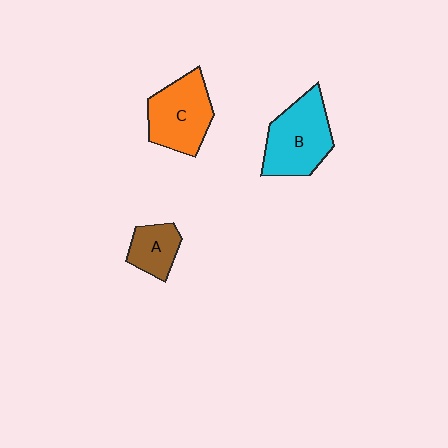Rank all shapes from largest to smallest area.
From largest to smallest: B (cyan), C (orange), A (brown).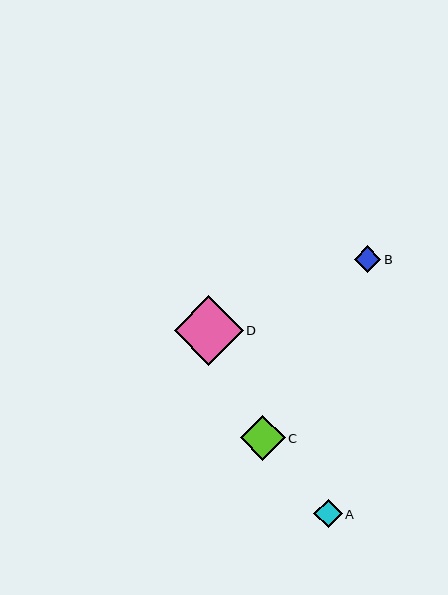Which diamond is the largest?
Diamond D is the largest with a size of approximately 69 pixels.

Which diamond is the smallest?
Diamond B is the smallest with a size of approximately 27 pixels.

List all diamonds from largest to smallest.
From largest to smallest: D, C, A, B.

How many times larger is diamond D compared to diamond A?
Diamond D is approximately 2.4 times the size of diamond A.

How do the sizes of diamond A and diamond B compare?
Diamond A and diamond B are approximately the same size.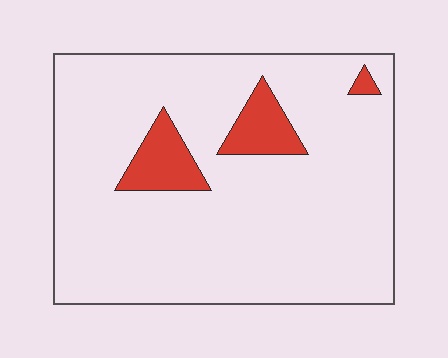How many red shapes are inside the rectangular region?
3.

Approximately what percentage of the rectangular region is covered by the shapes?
Approximately 10%.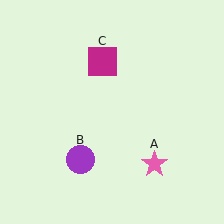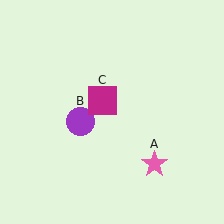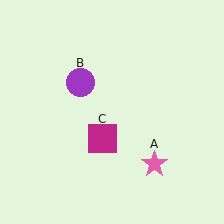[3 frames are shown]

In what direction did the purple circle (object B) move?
The purple circle (object B) moved up.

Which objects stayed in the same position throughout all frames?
Pink star (object A) remained stationary.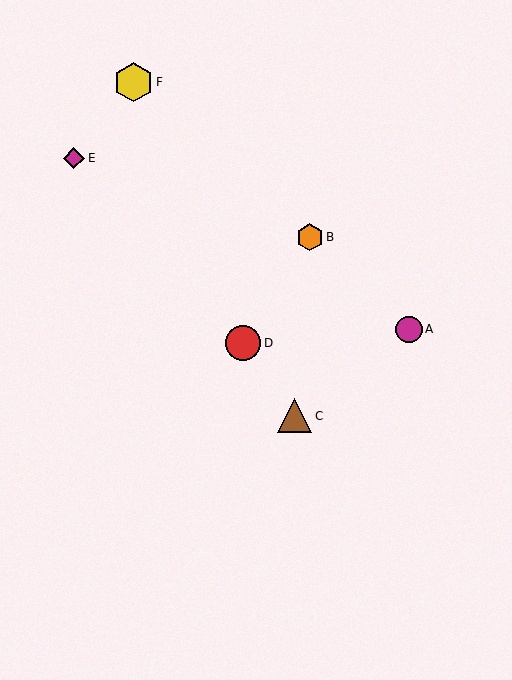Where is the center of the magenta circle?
The center of the magenta circle is at (409, 329).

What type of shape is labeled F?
Shape F is a yellow hexagon.